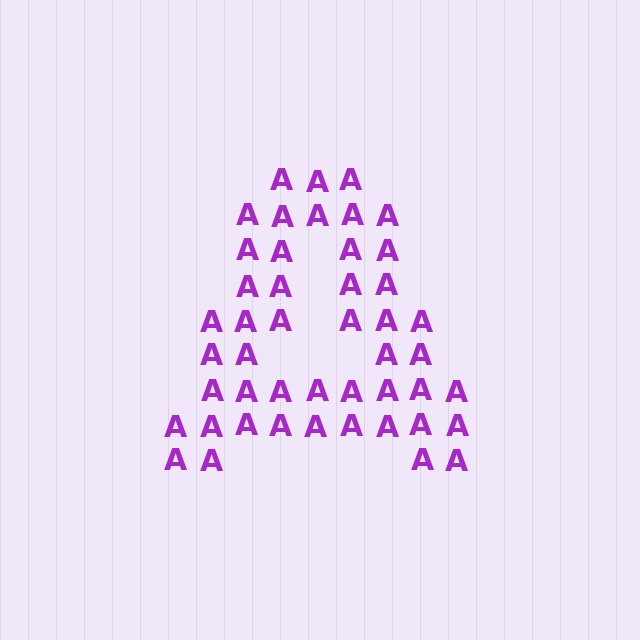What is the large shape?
The large shape is the letter A.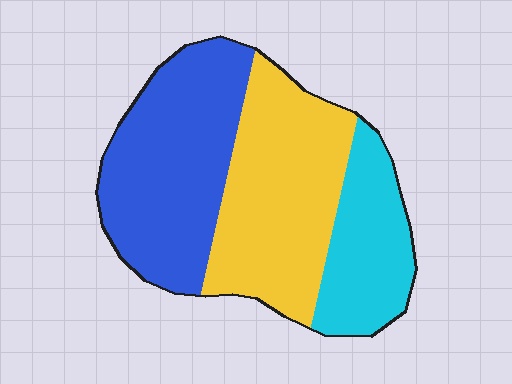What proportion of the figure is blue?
Blue takes up about two fifths (2/5) of the figure.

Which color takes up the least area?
Cyan, at roughly 20%.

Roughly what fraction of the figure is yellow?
Yellow takes up between a quarter and a half of the figure.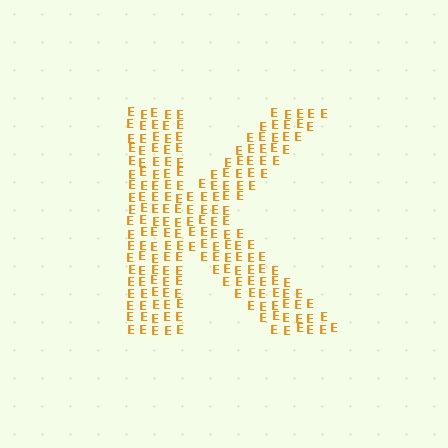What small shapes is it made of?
It is made of small letter E's.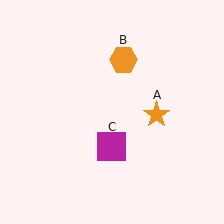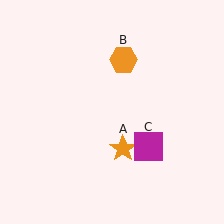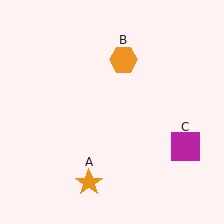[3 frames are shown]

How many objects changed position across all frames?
2 objects changed position: orange star (object A), magenta square (object C).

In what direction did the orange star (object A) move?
The orange star (object A) moved down and to the left.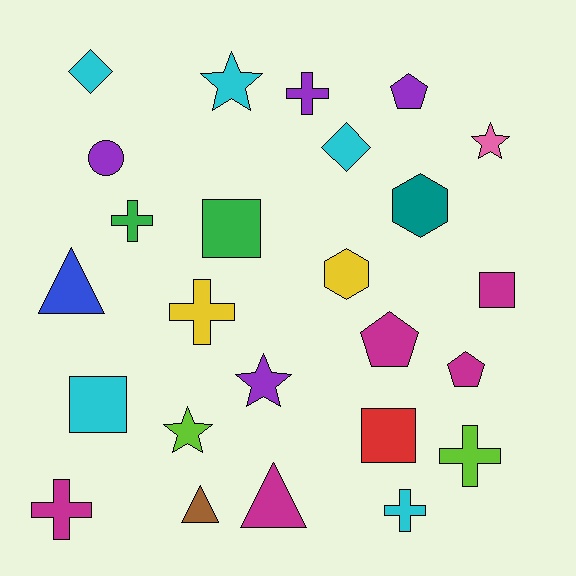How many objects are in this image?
There are 25 objects.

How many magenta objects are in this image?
There are 5 magenta objects.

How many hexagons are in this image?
There are 2 hexagons.